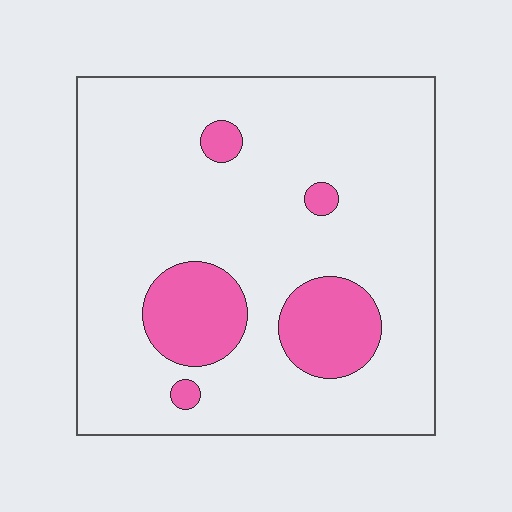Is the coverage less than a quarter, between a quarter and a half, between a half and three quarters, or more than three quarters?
Less than a quarter.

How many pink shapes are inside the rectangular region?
5.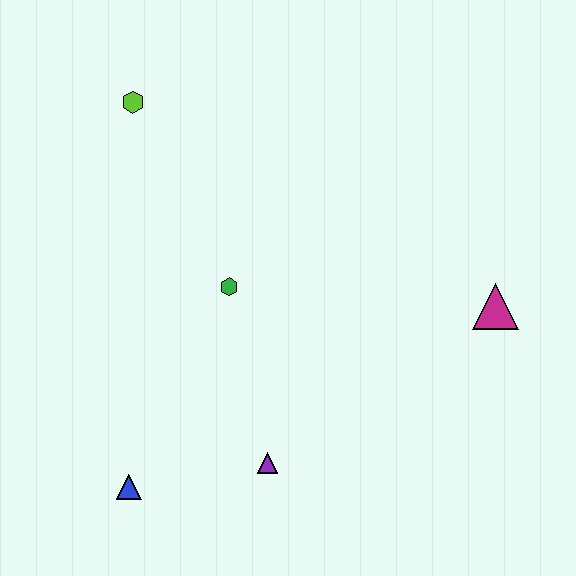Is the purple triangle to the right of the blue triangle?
Yes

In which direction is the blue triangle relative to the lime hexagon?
The blue triangle is below the lime hexagon.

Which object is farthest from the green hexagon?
The magenta triangle is farthest from the green hexagon.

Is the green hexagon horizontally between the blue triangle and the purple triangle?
Yes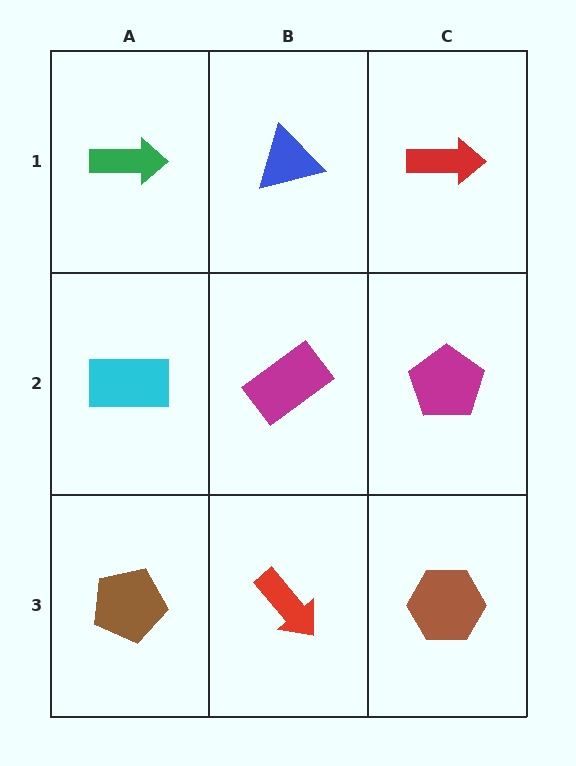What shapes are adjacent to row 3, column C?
A magenta pentagon (row 2, column C), a red arrow (row 3, column B).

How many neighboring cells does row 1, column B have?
3.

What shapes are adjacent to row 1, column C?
A magenta pentagon (row 2, column C), a blue triangle (row 1, column B).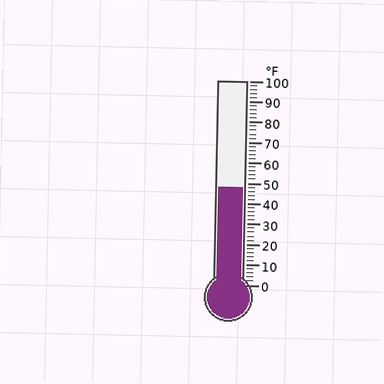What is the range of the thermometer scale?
The thermometer scale ranges from 0°F to 100°F.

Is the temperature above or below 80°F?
The temperature is below 80°F.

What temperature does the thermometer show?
The thermometer shows approximately 48°F.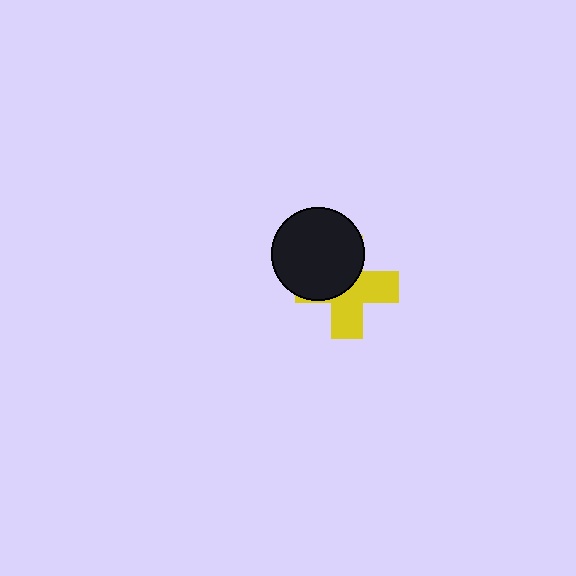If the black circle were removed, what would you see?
You would see the complete yellow cross.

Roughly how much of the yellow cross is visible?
About half of it is visible (roughly 52%).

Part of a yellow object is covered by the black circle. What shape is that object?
It is a cross.